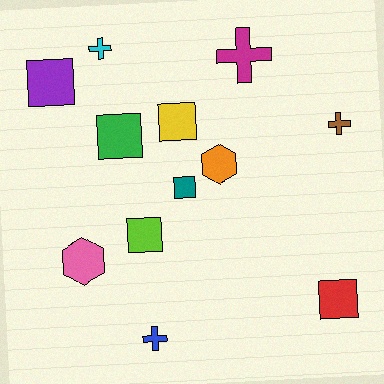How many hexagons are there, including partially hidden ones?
There are 2 hexagons.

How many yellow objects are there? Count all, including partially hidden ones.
There is 1 yellow object.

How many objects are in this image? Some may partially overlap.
There are 12 objects.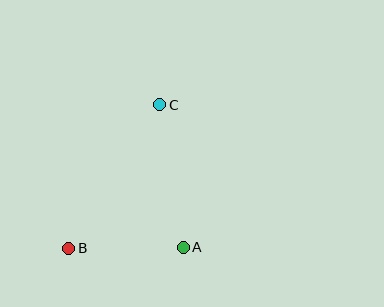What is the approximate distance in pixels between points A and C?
The distance between A and C is approximately 144 pixels.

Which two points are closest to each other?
Points A and B are closest to each other.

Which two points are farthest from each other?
Points B and C are farthest from each other.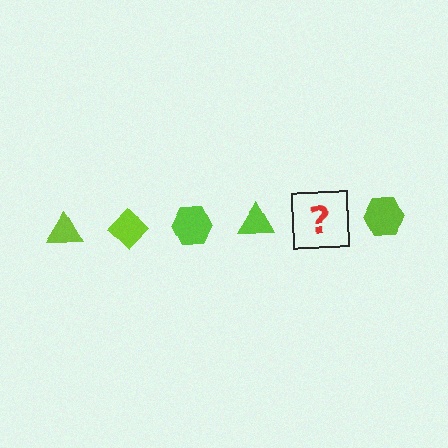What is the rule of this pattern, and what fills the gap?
The rule is that the pattern cycles through triangle, diamond, hexagon shapes in lime. The gap should be filled with a lime diamond.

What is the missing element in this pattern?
The missing element is a lime diamond.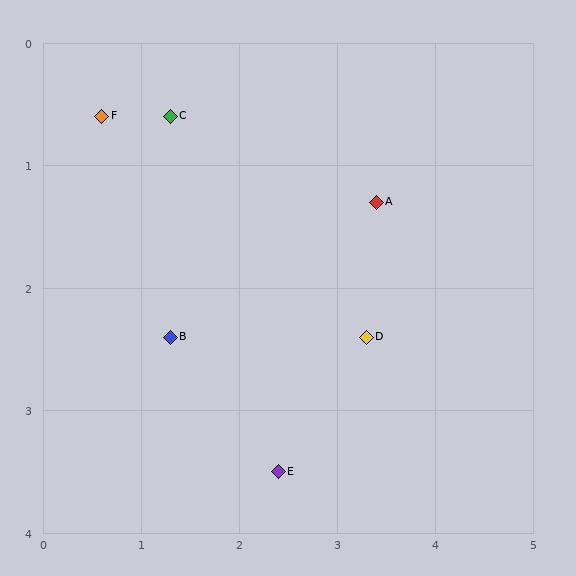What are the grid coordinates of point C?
Point C is at approximately (1.3, 0.6).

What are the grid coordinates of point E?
Point E is at approximately (2.4, 3.5).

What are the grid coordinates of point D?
Point D is at approximately (3.3, 2.4).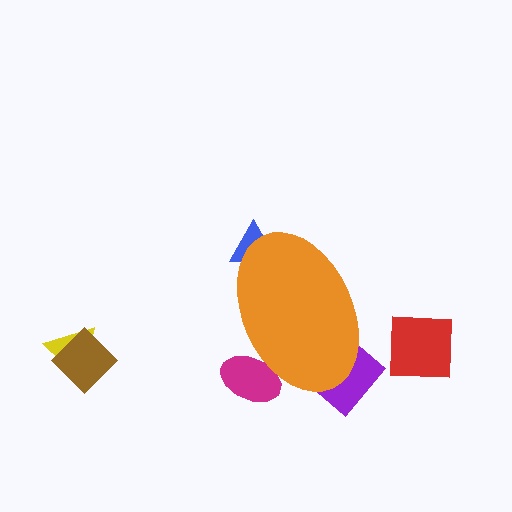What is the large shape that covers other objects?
An orange ellipse.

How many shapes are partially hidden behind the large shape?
3 shapes are partially hidden.